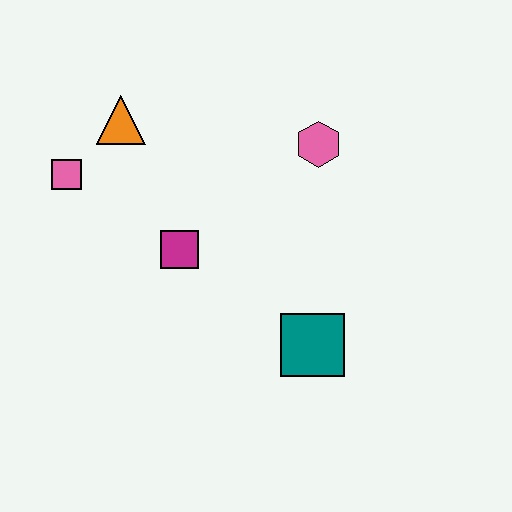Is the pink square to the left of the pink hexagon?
Yes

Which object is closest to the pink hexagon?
The magenta square is closest to the pink hexagon.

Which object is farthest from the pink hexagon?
The pink square is farthest from the pink hexagon.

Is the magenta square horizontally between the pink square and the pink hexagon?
Yes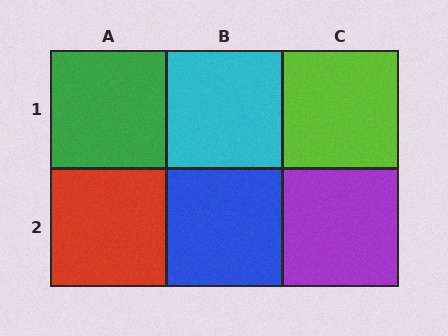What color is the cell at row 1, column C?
Lime.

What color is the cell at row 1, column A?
Green.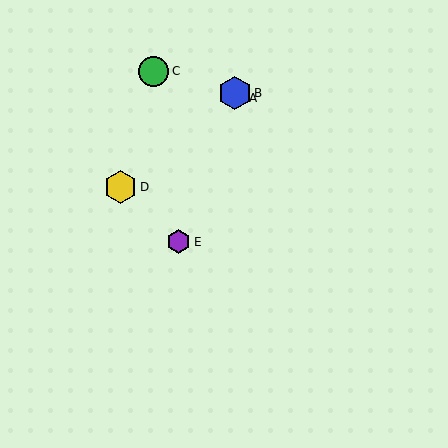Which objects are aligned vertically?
Objects A, B are aligned vertically.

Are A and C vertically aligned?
No, A is at x≈235 and C is at x≈154.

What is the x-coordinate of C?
Object C is at x≈154.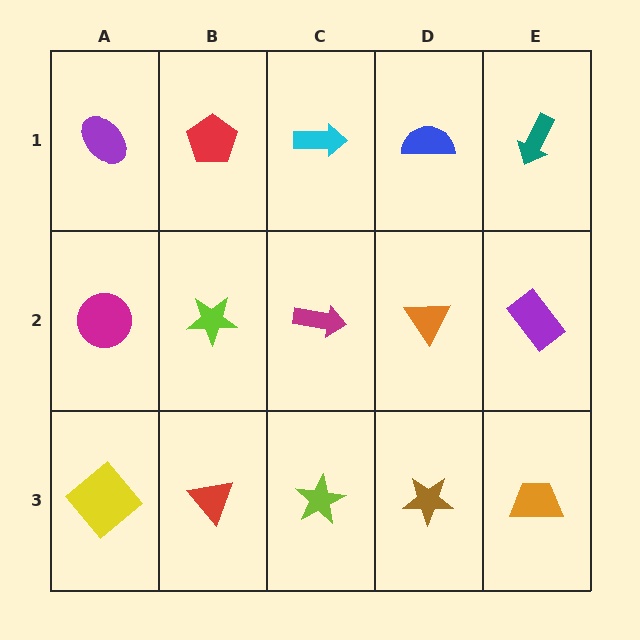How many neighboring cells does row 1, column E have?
2.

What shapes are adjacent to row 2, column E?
A teal arrow (row 1, column E), an orange trapezoid (row 3, column E), an orange triangle (row 2, column D).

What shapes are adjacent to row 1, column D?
An orange triangle (row 2, column D), a cyan arrow (row 1, column C), a teal arrow (row 1, column E).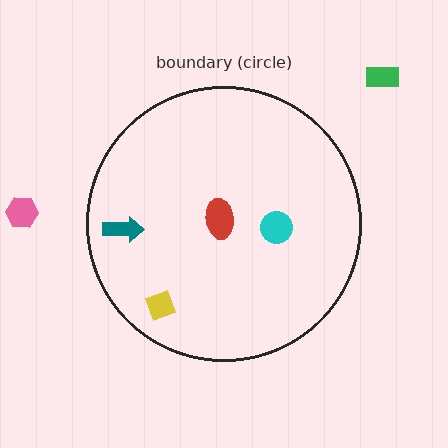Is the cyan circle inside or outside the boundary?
Inside.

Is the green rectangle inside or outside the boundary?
Outside.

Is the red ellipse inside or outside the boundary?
Inside.